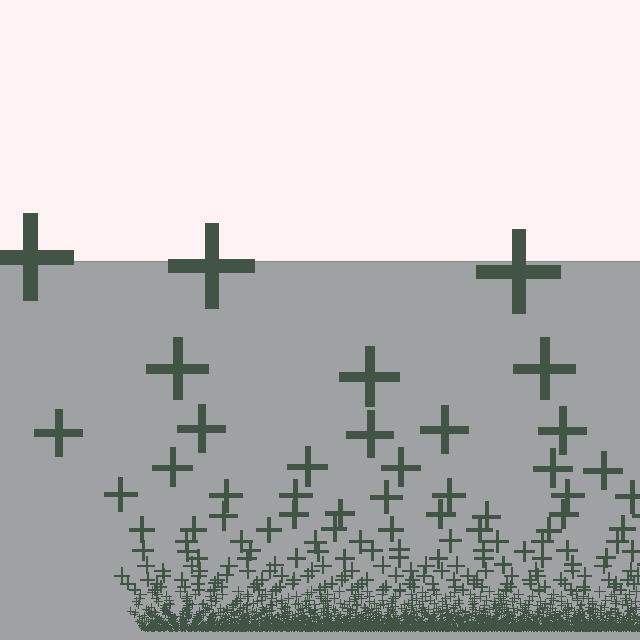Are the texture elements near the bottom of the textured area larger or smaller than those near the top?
Smaller. The gradient is inverted — elements near the bottom are smaller and denser.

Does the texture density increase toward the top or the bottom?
Density increases toward the bottom.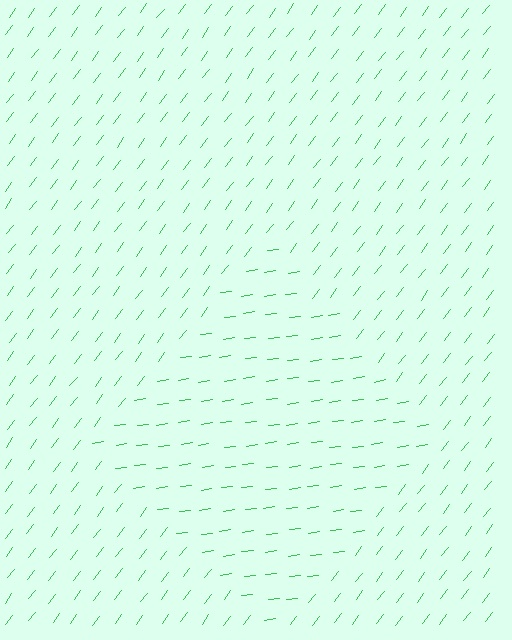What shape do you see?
I see a diamond.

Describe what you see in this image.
The image is filled with small green line segments. A diamond region in the image has lines oriented differently from the surrounding lines, creating a visible texture boundary.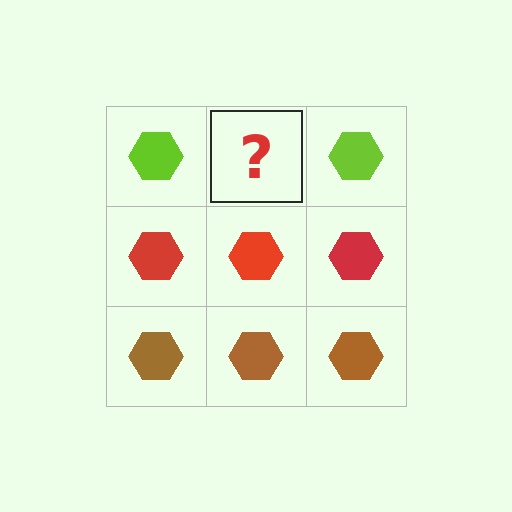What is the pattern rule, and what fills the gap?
The rule is that each row has a consistent color. The gap should be filled with a lime hexagon.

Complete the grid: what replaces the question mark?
The question mark should be replaced with a lime hexagon.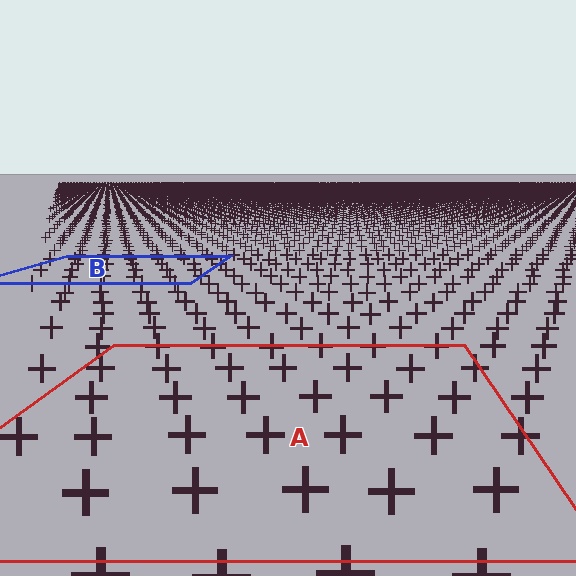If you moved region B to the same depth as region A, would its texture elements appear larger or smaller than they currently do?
They would appear larger. At a closer depth, the same texture elements are projected at a bigger on-screen size.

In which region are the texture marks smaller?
The texture marks are smaller in region B, because it is farther away.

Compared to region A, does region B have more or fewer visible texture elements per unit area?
Region B has more texture elements per unit area — they are packed more densely because it is farther away.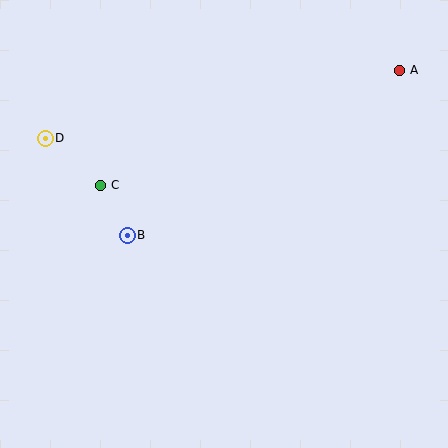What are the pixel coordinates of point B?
Point B is at (127, 235).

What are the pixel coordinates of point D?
Point D is at (45, 138).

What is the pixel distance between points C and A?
The distance between C and A is 320 pixels.